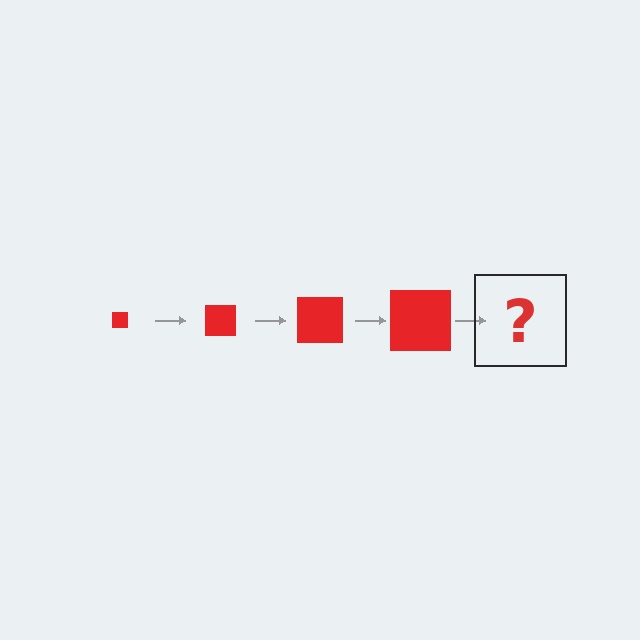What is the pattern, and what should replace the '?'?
The pattern is that the square gets progressively larger each step. The '?' should be a red square, larger than the previous one.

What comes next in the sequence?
The next element should be a red square, larger than the previous one.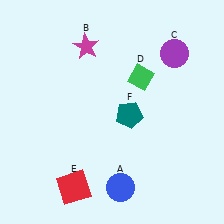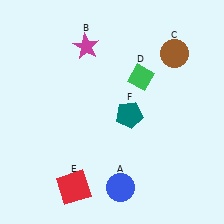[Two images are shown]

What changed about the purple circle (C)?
In Image 1, C is purple. In Image 2, it changed to brown.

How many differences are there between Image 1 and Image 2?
There is 1 difference between the two images.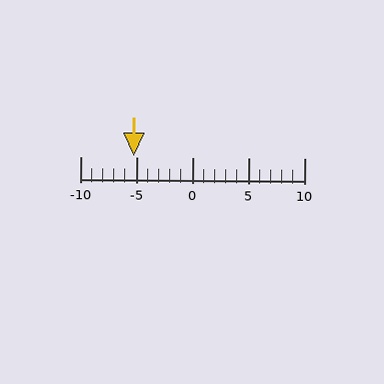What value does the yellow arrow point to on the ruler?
The yellow arrow points to approximately -5.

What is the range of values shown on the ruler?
The ruler shows values from -10 to 10.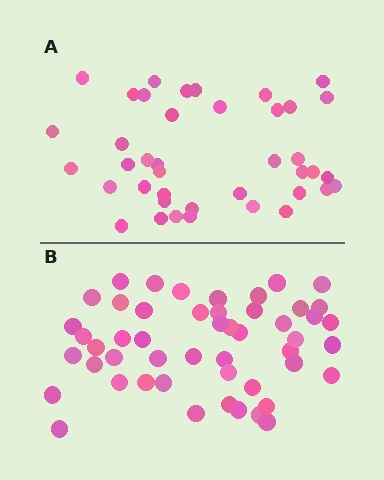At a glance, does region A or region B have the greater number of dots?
Region B (the bottom region) has more dots.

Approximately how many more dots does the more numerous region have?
Region B has roughly 10 or so more dots than region A.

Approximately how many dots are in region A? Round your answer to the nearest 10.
About 40 dots.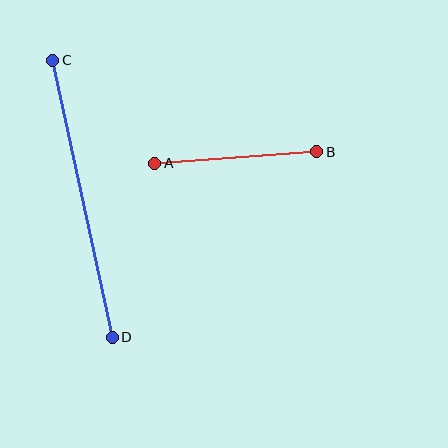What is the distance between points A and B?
The distance is approximately 162 pixels.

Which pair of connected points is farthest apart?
Points C and D are farthest apart.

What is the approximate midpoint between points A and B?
The midpoint is at approximately (236, 158) pixels.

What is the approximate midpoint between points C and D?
The midpoint is at approximately (83, 199) pixels.